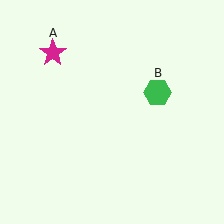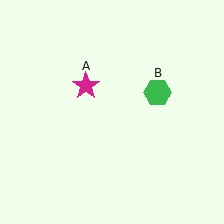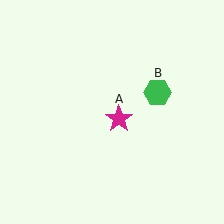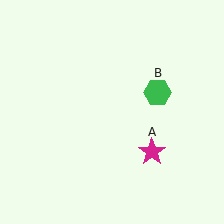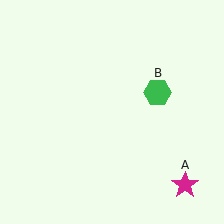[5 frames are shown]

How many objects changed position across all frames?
1 object changed position: magenta star (object A).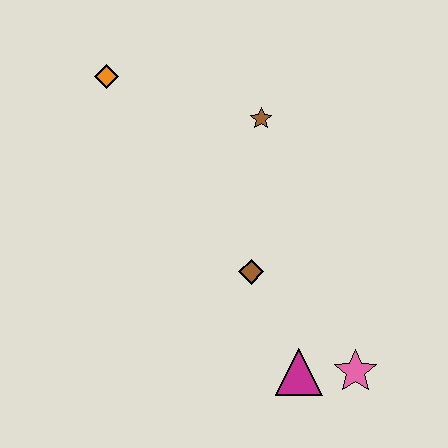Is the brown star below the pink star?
No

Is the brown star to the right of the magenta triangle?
No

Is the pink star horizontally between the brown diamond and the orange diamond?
No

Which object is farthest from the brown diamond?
The orange diamond is farthest from the brown diamond.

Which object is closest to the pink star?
The magenta triangle is closest to the pink star.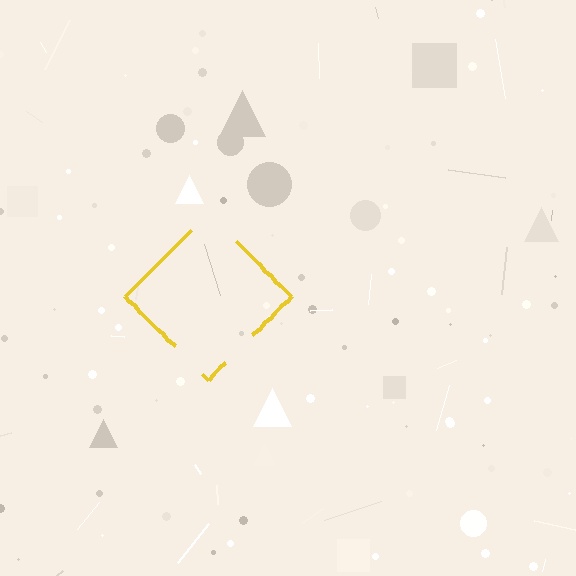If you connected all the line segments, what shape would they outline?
They would outline a diamond.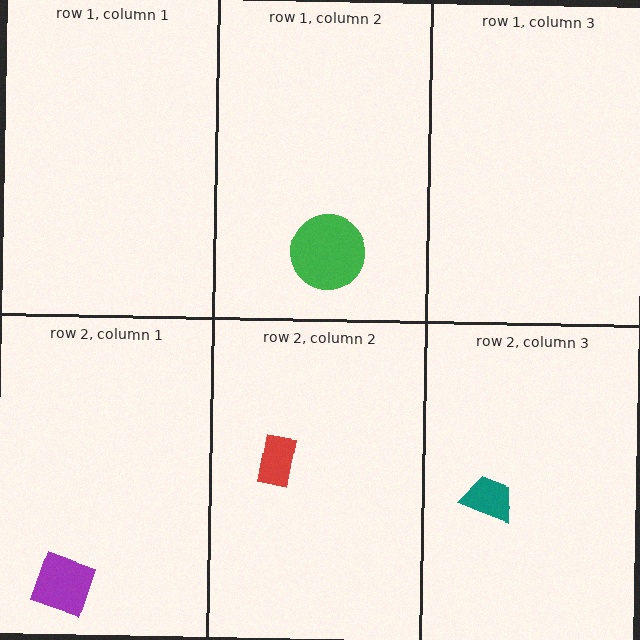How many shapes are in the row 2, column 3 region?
1.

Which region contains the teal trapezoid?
The row 2, column 3 region.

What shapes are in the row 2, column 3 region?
The teal trapezoid.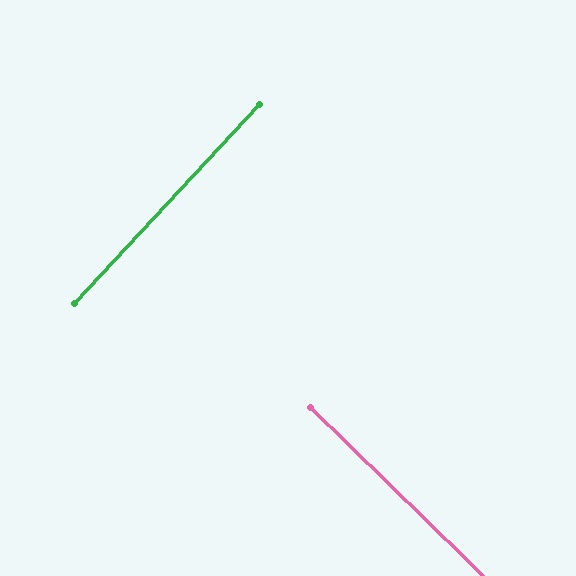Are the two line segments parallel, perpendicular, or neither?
Perpendicular — they meet at approximately 89°.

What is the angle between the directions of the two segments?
Approximately 89 degrees.